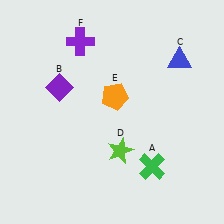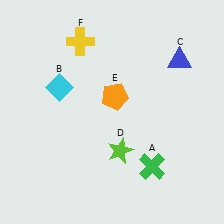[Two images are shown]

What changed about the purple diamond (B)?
In Image 1, B is purple. In Image 2, it changed to cyan.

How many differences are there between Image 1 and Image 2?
There are 2 differences between the two images.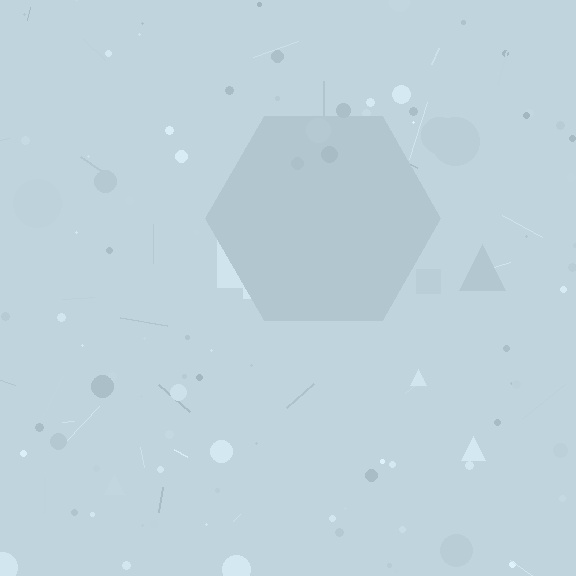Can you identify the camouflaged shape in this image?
The camouflaged shape is a hexagon.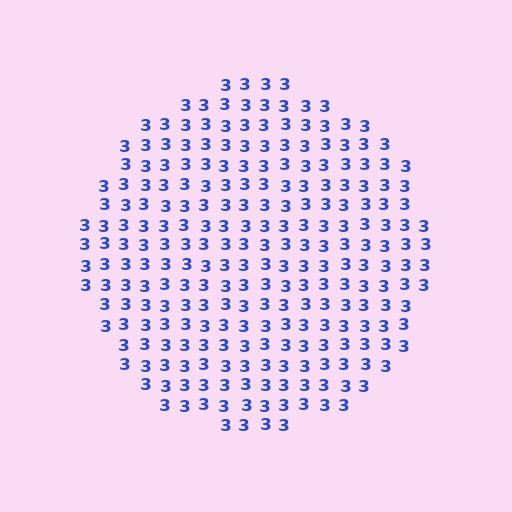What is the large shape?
The large shape is a circle.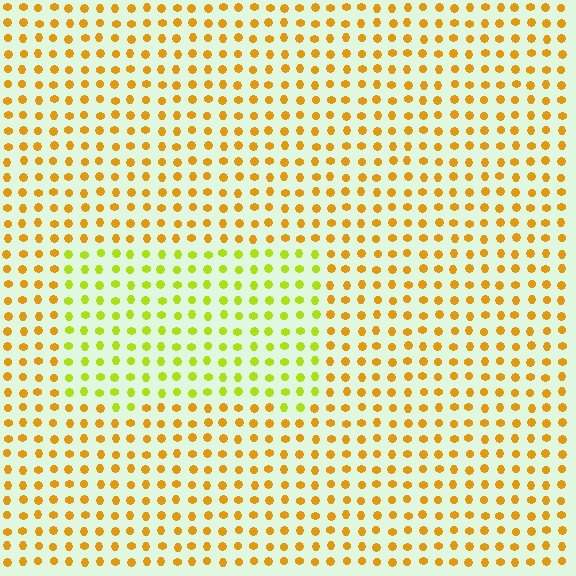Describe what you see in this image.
The image is filled with small orange elements in a uniform arrangement. A rectangle-shaped region is visible where the elements are tinted to a slightly different hue, forming a subtle color boundary.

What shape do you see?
I see a rectangle.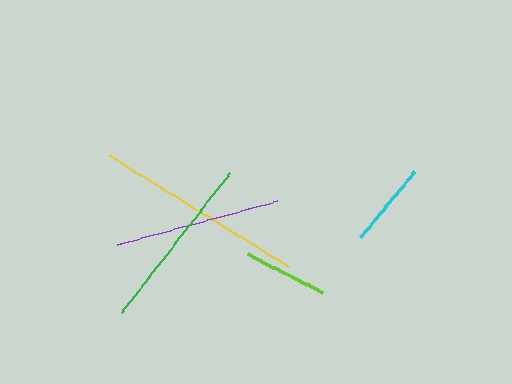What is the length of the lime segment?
The lime segment is approximately 85 pixels long.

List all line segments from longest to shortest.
From longest to shortest: yellow, green, purple, lime, cyan.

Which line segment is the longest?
The yellow line is the longest at approximately 211 pixels.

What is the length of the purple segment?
The purple segment is approximately 167 pixels long.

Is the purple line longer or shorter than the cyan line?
The purple line is longer than the cyan line.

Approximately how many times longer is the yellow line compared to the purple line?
The yellow line is approximately 1.3 times the length of the purple line.